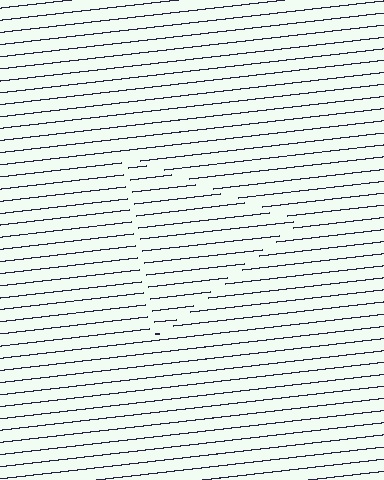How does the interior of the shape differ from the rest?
The interior of the shape contains the same grating, shifted by half a period — the contour is defined by the phase discontinuity where line-ends from the inner and outer gratings abut.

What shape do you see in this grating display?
An illusory triangle. The interior of the shape contains the same grating, shifted by half a period — the contour is defined by the phase discontinuity where line-ends from the inner and outer gratings abut.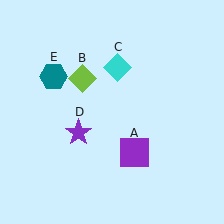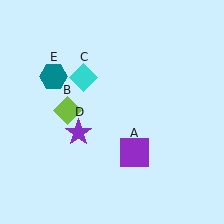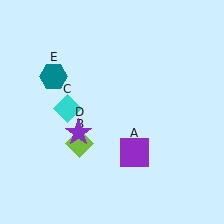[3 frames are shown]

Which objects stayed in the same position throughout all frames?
Purple square (object A) and purple star (object D) and teal hexagon (object E) remained stationary.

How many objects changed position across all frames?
2 objects changed position: lime diamond (object B), cyan diamond (object C).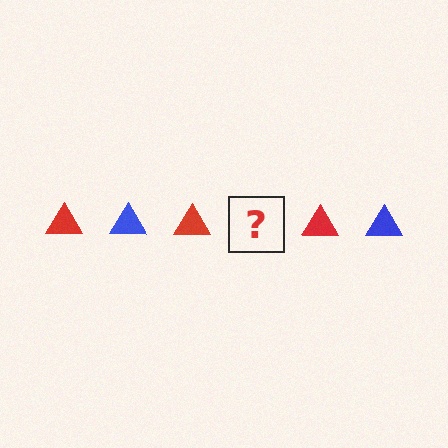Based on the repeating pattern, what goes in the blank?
The blank should be a blue triangle.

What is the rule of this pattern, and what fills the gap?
The rule is that the pattern cycles through red, blue triangles. The gap should be filled with a blue triangle.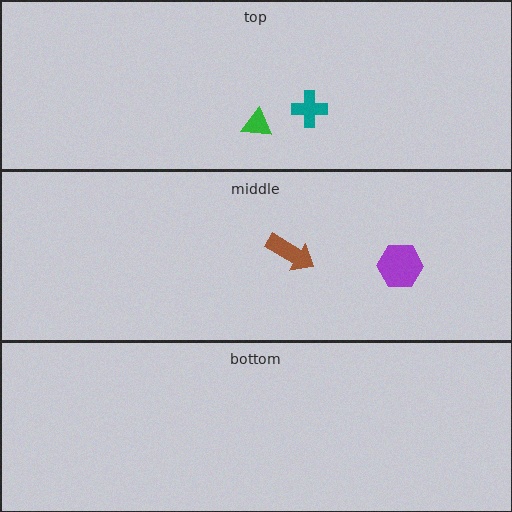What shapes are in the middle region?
The purple hexagon, the brown arrow.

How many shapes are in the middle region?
2.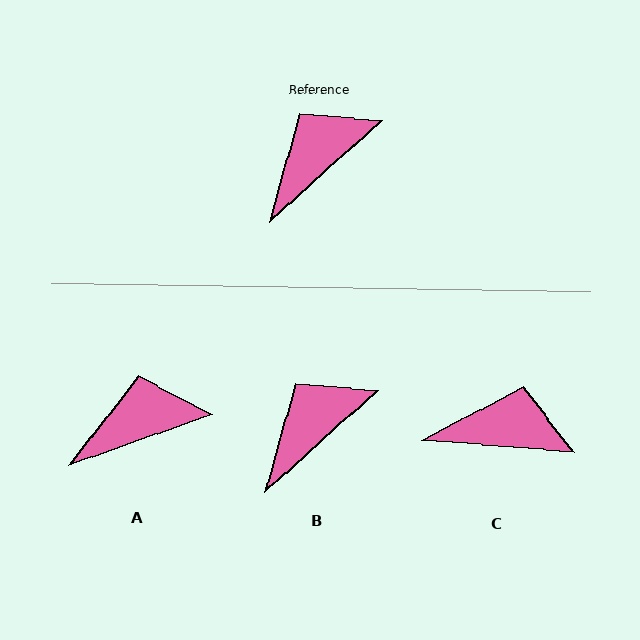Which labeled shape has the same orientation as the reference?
B.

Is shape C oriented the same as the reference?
No, it is off by about 47 degrees.